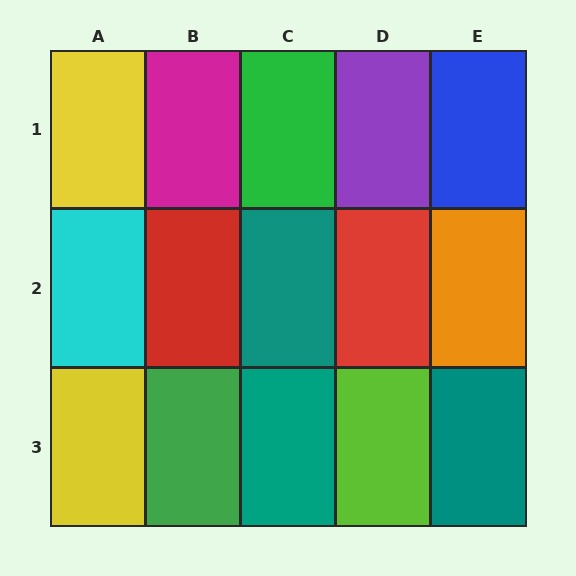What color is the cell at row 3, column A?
Yellow.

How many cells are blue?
1 cell is blue.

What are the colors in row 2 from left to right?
Cyan, red, teal, red, orange.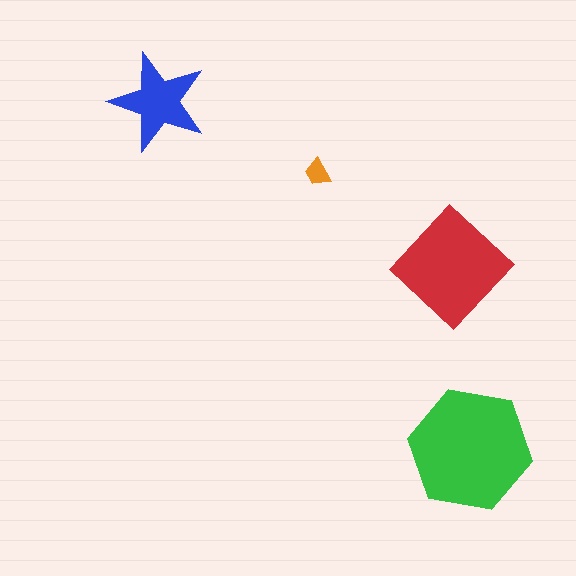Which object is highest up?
The blue star is topmost.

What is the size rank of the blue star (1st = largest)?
3rd.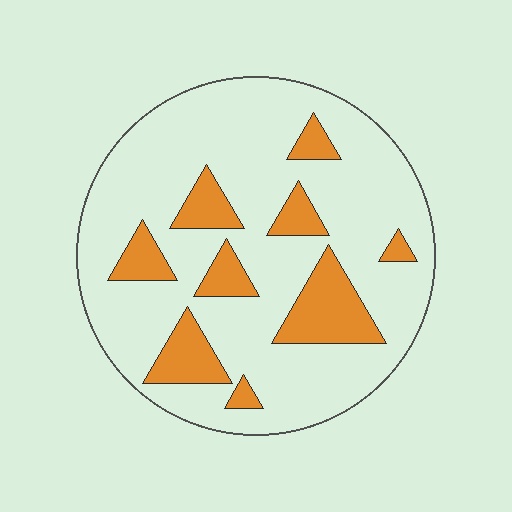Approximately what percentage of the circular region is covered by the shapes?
Approximately 20%.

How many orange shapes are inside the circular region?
9.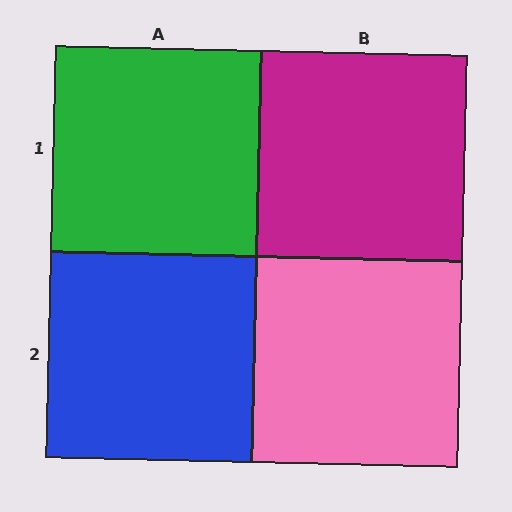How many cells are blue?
1 cell is blue.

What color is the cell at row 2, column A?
Blue.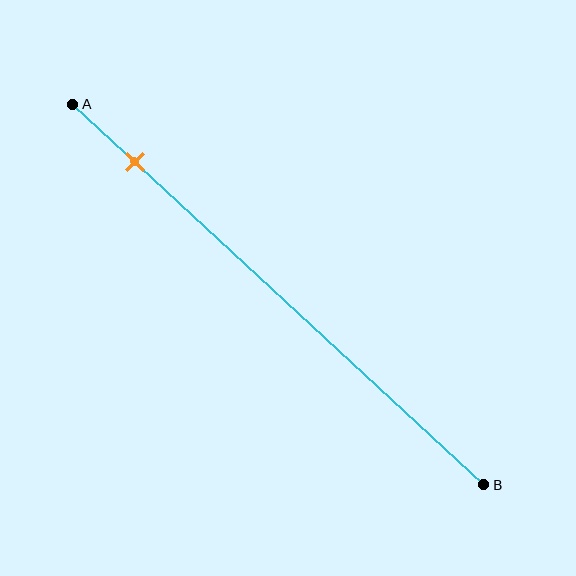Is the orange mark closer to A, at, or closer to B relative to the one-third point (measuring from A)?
The orange mark is closer to point A than the one-third point of segment AB.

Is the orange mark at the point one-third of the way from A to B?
No, the mark is at about 15% from A, not at the 33% one-third point.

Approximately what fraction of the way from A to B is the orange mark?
The orange mark is approximately 15% of the way from A to B.